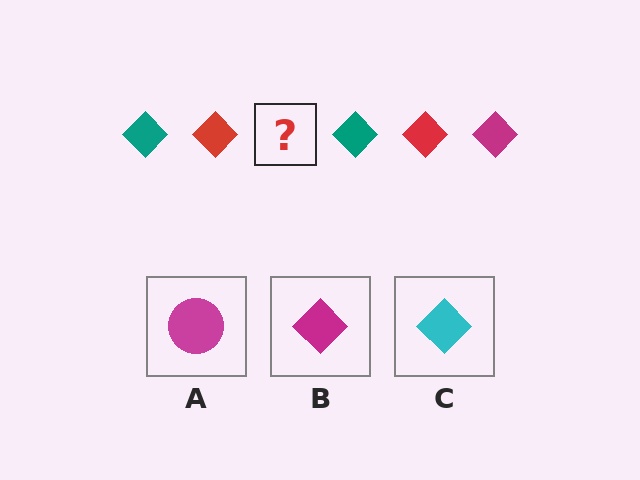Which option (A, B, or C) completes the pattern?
B.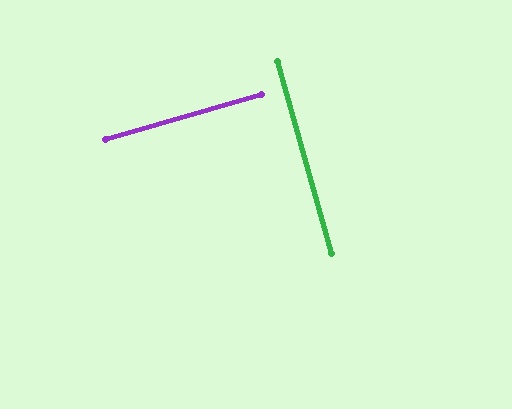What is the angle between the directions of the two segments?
Approximately 90 degrees.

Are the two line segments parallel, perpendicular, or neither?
Perpendicular — they meet at approximately 90°.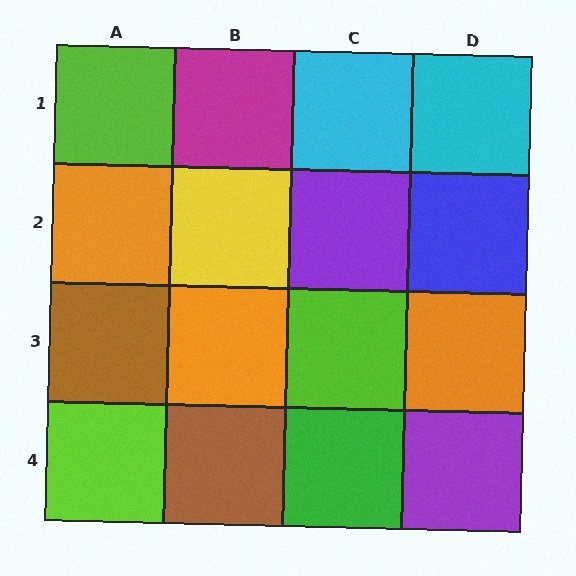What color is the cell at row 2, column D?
Blue.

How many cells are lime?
3 cells are lime.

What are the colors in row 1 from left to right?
Lime, magenta, cyan, cyan.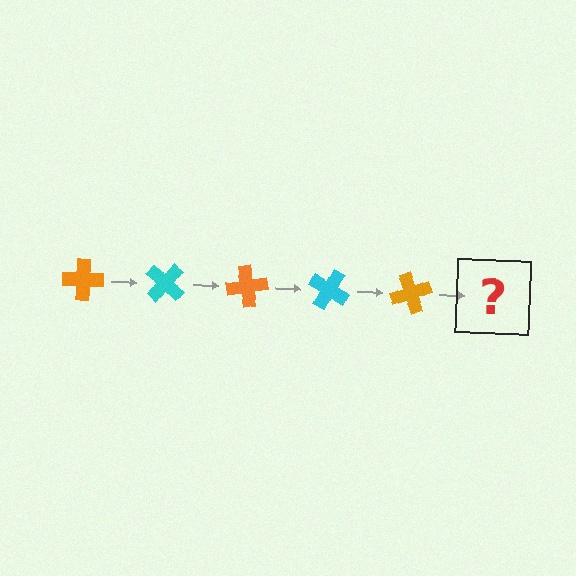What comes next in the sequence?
The next element should be a cyan cross, rotated 200 degrees from the start.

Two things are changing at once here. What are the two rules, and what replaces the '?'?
The two rules are that it rotates 40 degrees each step and the color cycles through orange and cyan. The '?' should be a cyan cross, rotated 200 degrees from the start.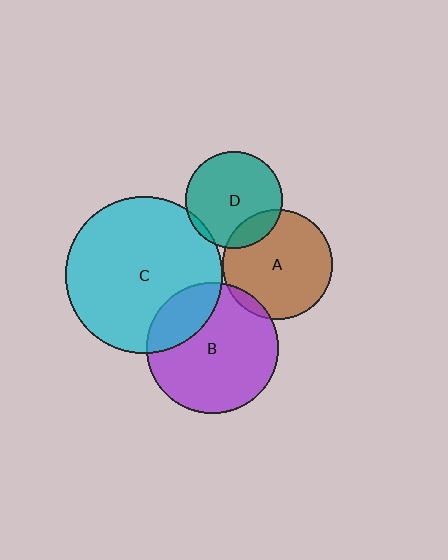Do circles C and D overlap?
Yes.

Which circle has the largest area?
Circle C (cyan).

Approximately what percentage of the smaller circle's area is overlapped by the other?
Approximately 5%.